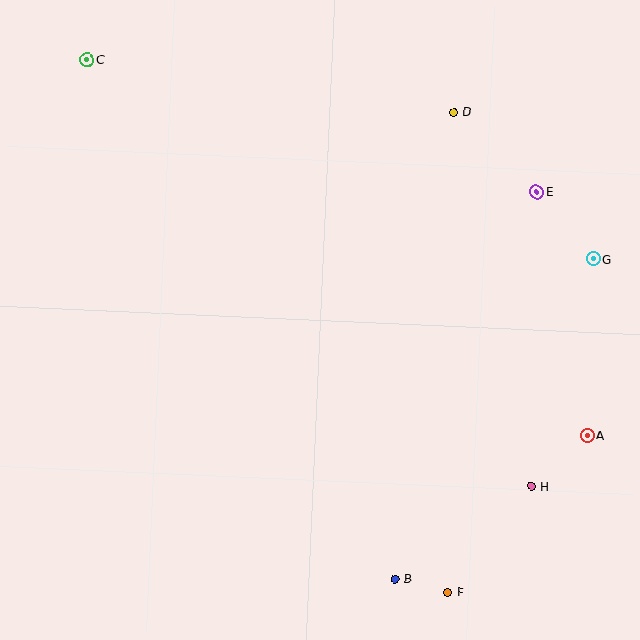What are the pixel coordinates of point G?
Point G is at (593, 259).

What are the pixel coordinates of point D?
Point D is at (453, 112).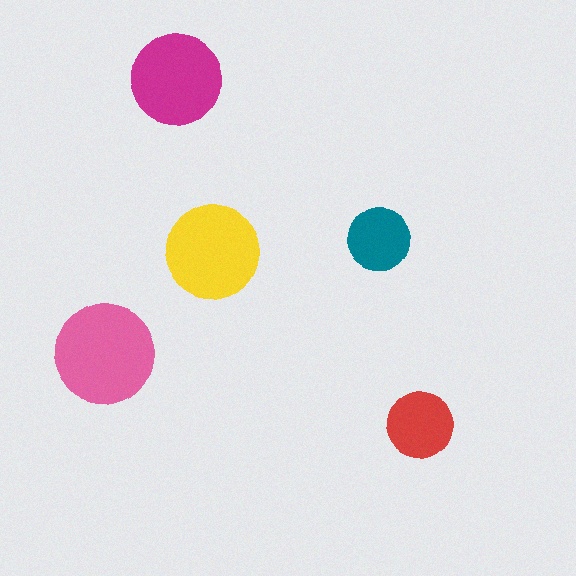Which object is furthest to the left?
The pink circle is leftmost.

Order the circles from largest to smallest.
the pink one, the yellow one, the magenta one, the red one, the teal one.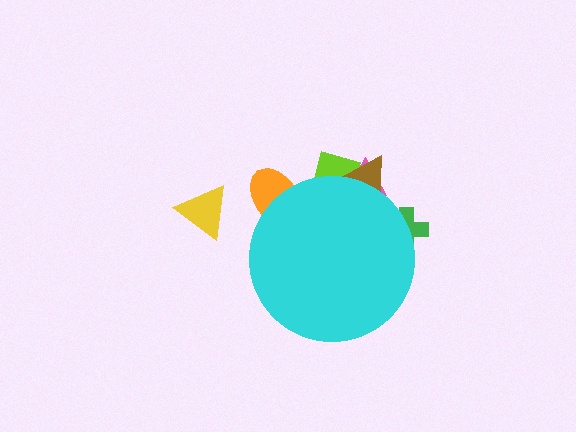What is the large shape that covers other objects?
A cyan circle.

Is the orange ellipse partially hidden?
Yes, the orange ellipse is partially hidden behind the cyan circle.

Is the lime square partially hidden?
Yes, the lime square is partially hidden behind the cyan circle.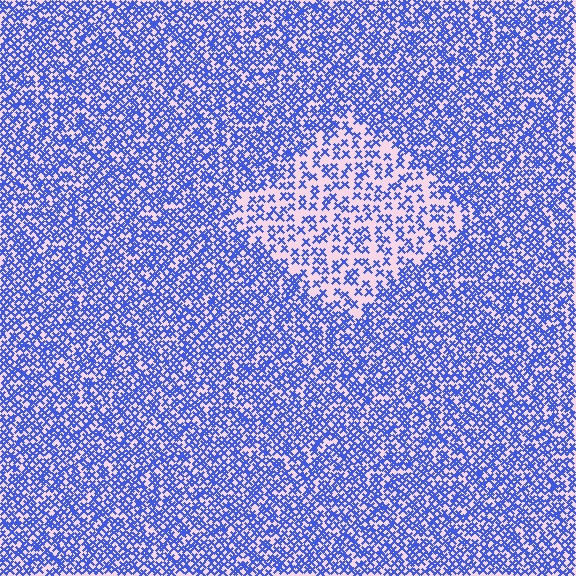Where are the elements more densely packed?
The elements are more densely packed outside the diamond boundary.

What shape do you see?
I see a diamond.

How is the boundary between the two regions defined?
The boundary is defined by a change in element density (approximately 2.1x ratio). All elements are the same color, size, and shape.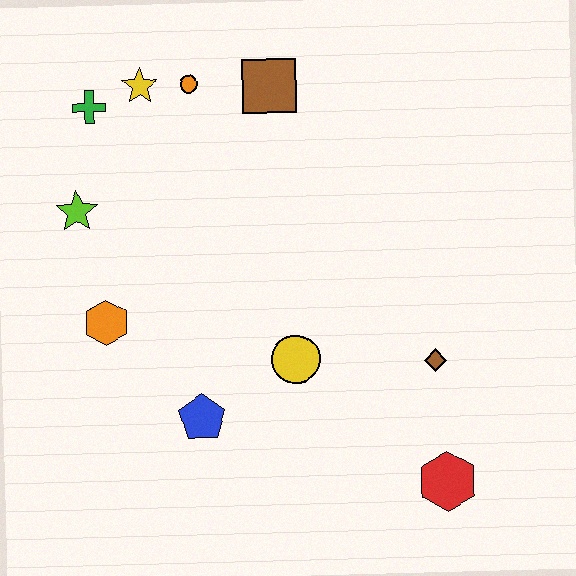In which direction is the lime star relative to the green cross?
The lime star is below the green cross.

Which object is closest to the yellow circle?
The blue pentagon is closest to the yellow circle.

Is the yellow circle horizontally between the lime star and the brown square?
No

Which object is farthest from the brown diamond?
The green cross is farthest from the brown diamond.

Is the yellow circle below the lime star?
Yes